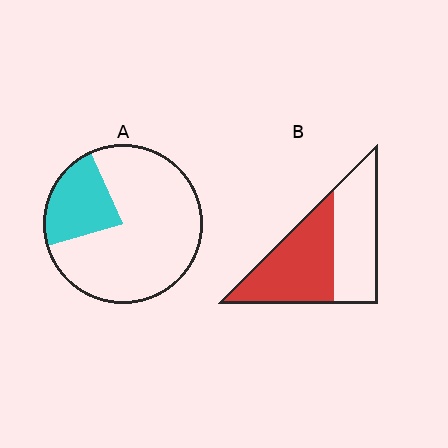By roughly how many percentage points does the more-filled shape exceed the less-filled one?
By roughly 30 percentage points (B over A).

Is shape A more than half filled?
No.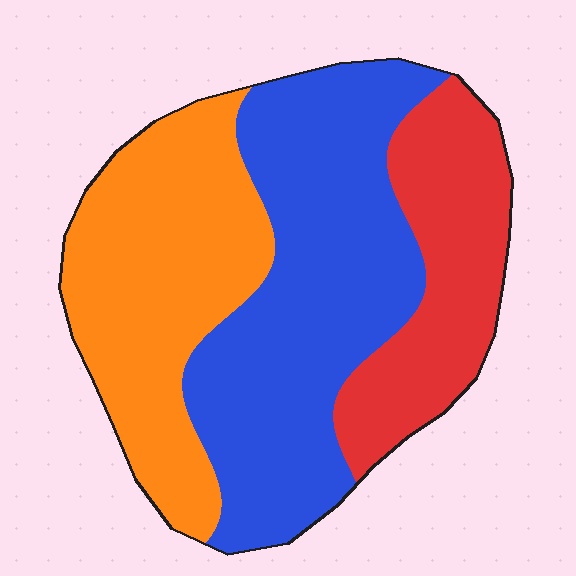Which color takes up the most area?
Blue, at roughly 45%.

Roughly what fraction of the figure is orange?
Orange covers 33% of the figure.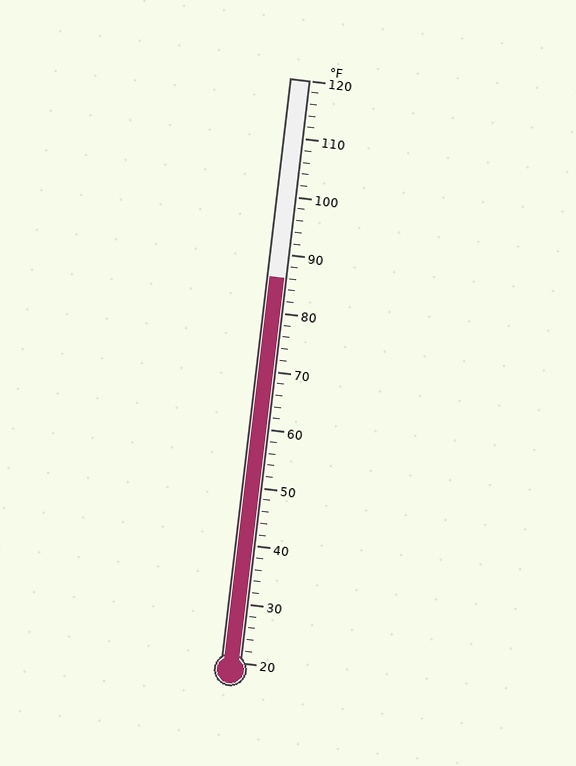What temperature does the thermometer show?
The thermometer shows approximately 86°F.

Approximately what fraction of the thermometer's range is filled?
The thermometer is filled to approximately 65% of its range.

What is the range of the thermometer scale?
The thermometer scale ranges from 20°F to 120°F.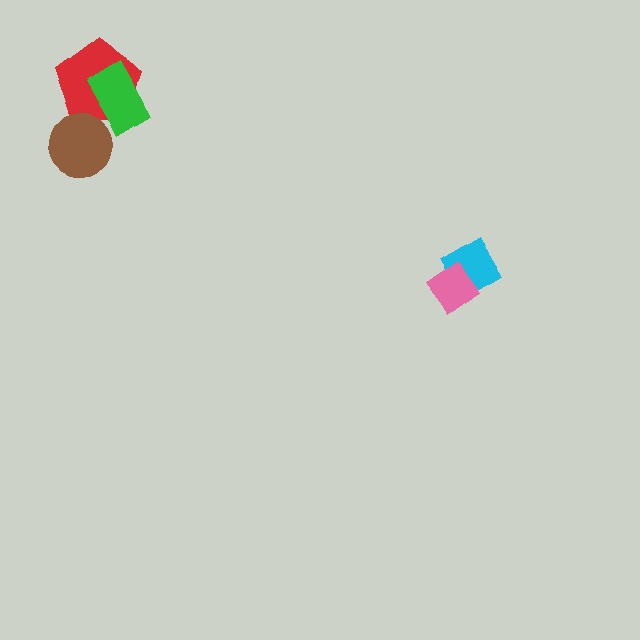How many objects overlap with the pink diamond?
1 object overlaps with the pink diamond.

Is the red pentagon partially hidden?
Yes, it is partially covered by another shape.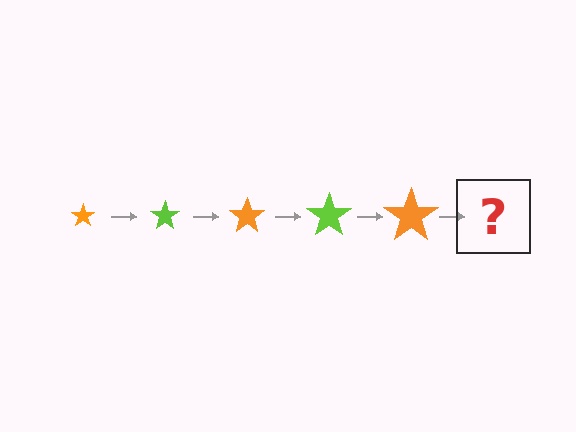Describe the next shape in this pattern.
It should be a lime star, larger than the previous one.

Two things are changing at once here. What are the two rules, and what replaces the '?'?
The two rules are that the star grows larger each step and the color cycles through orange and lime. The '?' should be a lime star, larger than the previous one.